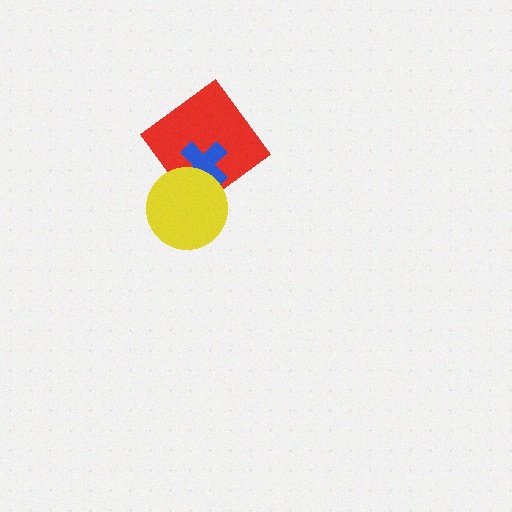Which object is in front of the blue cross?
The yellow circle is in front of the blue cross.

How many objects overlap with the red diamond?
2 objects overlap with the red diamond.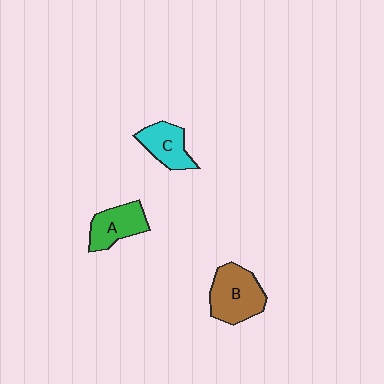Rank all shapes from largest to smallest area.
From largest to smallest: B (brown), A (green), C (cyan).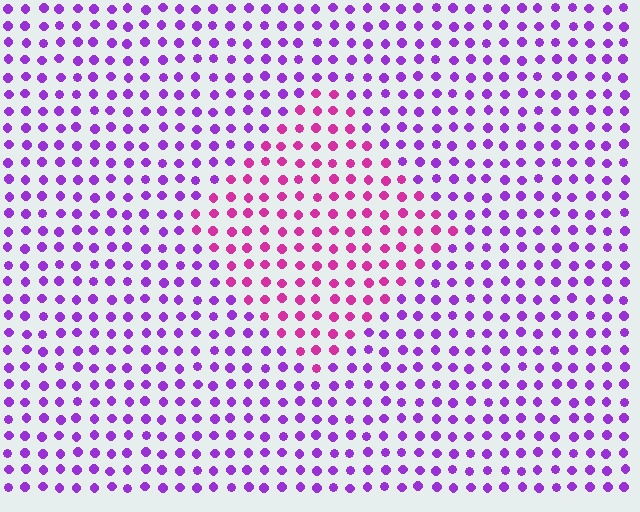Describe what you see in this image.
The image is filled with small purple elements in a uniform arrangement. A diamond-shaped region is visible where the elements are tinted to a slightly different hue, forming a subtle color boundary.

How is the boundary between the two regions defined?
The boundary is defined purely by a slight shift in hue (about 40 degrees). Spacing, size, and orientation are identical on both sides.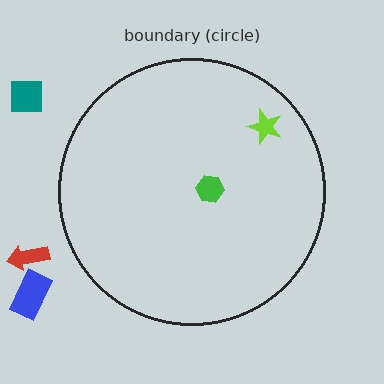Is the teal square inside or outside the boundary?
Outside.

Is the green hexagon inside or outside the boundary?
Inside.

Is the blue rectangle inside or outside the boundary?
Outside.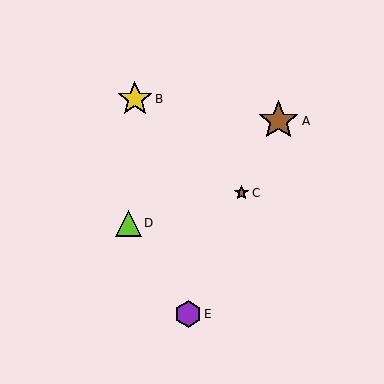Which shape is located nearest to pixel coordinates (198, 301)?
The purple hexagon (labeled E) at (188, 314) is nearest to that location.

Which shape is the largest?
The brown star (labeled A) is the largest.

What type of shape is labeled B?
Shape B is a yellow star.